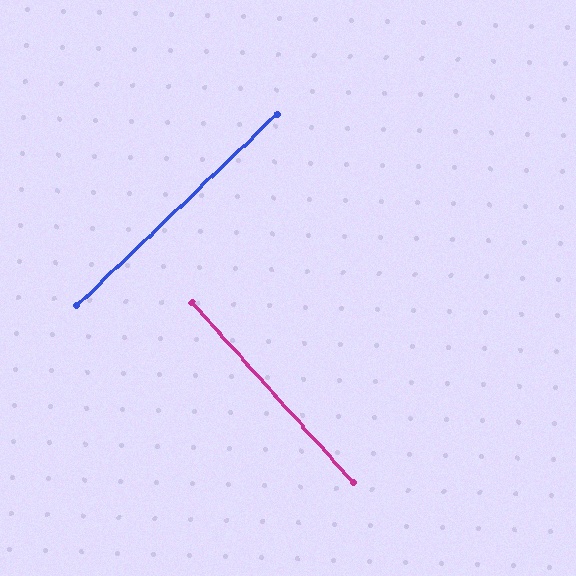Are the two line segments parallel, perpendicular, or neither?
Perpendicular — they meet at approximately 88°.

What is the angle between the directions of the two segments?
Approximately 88 degrees.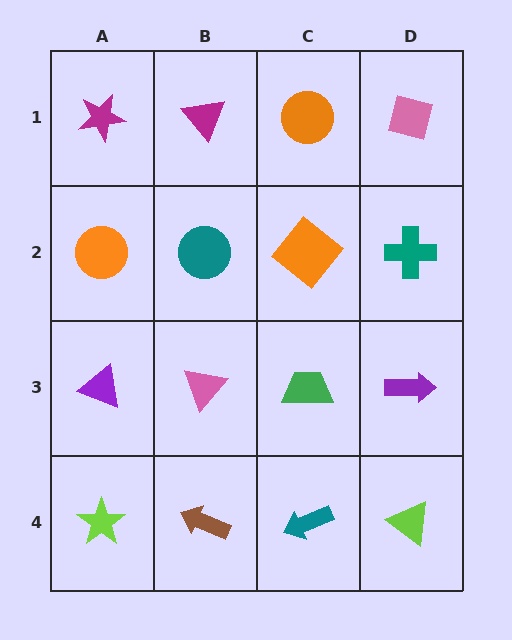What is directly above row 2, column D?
A pink square.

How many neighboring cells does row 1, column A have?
2.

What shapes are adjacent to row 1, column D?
A teal cross (row 2, column D), an orange circle (row 1, column C).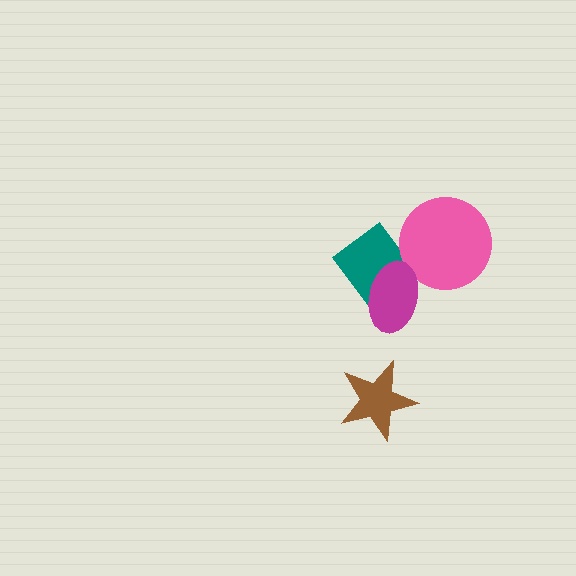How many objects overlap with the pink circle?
1 object overlaps with the pink circle.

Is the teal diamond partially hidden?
Yes, it is partially covered by another shape.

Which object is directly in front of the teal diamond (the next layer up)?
The pink circle is directly in front of the teal diamond.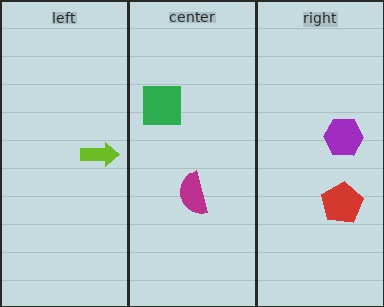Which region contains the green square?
The center region.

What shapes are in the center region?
The magenta semicircle, the green square.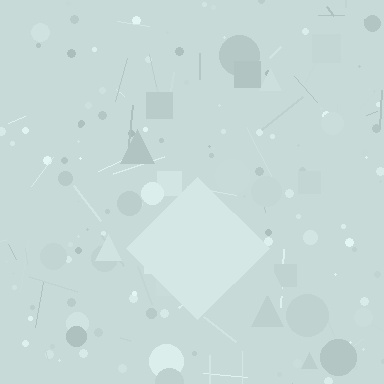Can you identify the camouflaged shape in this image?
The camouflaged shape is a diamond.